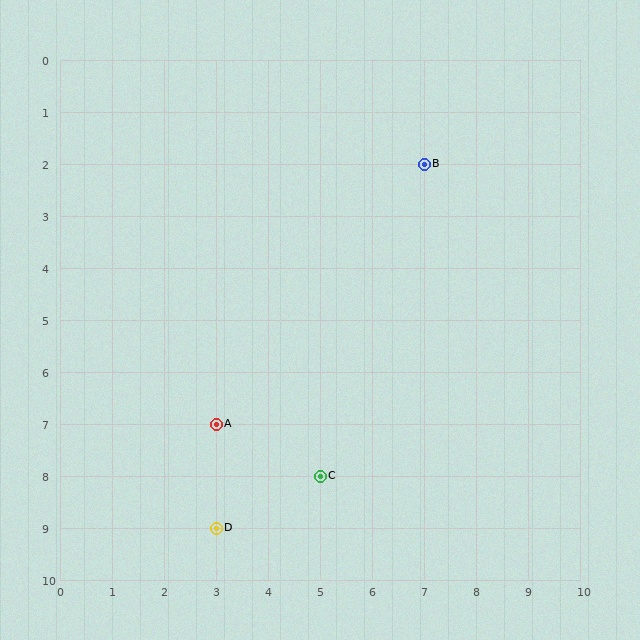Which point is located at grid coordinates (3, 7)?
Point A is at (3, 7).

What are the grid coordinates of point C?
Point C is at grid coordinates (5, 8).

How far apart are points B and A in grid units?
Points B and A are 4 columns and 5 rows apart (about 6.4 grid units diagonally).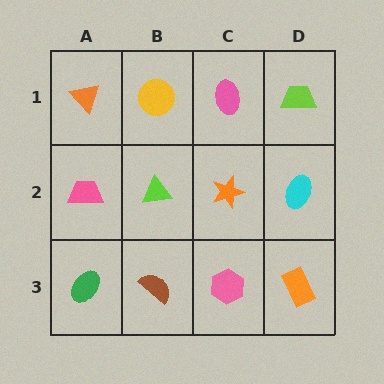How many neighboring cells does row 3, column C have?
3.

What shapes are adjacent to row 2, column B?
A yellow circle (row 1, column B), a brown semicircle (row 3, column B), a pink trapezoid (row 2, column A), an orange star (row 2, column C).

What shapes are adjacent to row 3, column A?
A pink trapezoid (row 2, column A), a brown semicircle (row 3, column B).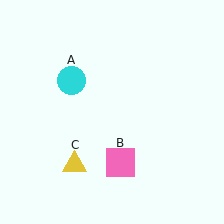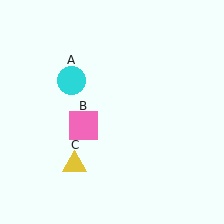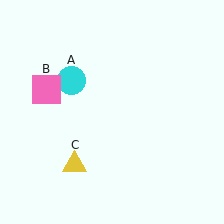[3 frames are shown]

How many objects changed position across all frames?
1 object changed position: pink square (object B).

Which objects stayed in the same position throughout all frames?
Cyan circle (object A) and yellow triangle (object C) remained stationary.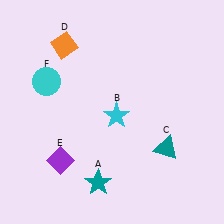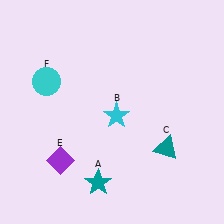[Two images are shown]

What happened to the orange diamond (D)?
The orange diamond (D) was removed in Image 2. It was in the top-left area of Image 1.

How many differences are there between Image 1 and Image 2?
There is 1 difference between the two images.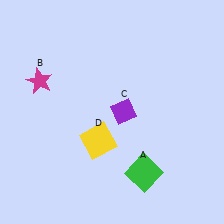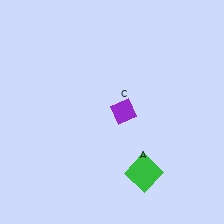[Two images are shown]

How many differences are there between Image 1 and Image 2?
There are 2 differences between the two images.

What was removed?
The magenta star (B), the yellow square (D) were removed in Image 2.